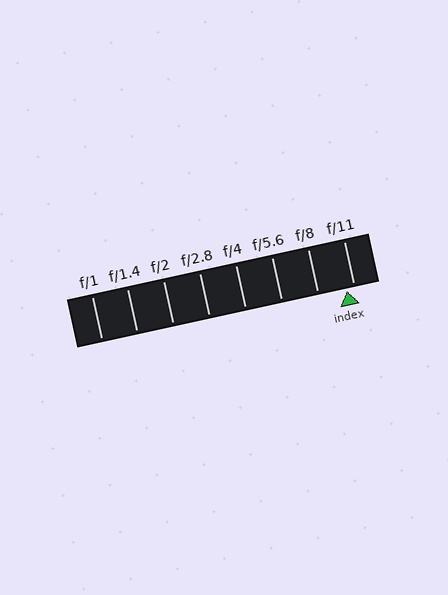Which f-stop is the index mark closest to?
The index mark is closest to f/11.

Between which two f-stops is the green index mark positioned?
The index mark is between f/8 and f/11.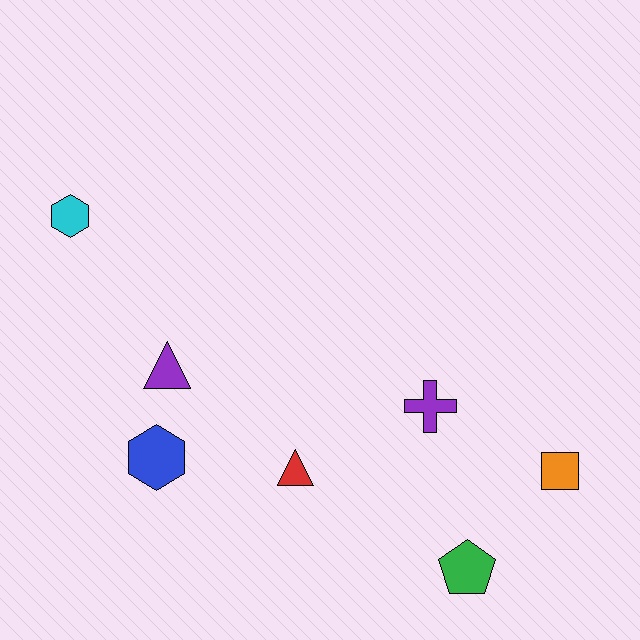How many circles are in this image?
There are no circles.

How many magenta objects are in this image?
There are no magenta objects.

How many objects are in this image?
There are 7 objects.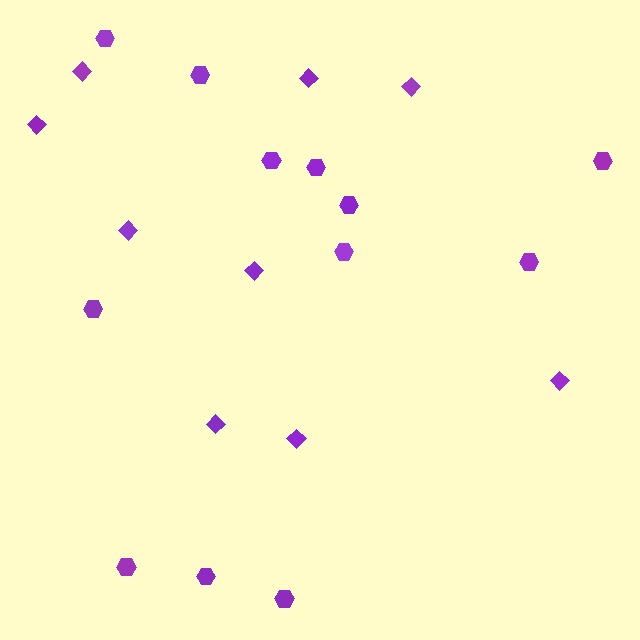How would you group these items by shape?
There are 2 groups: one group of hexagons (12) and one group of diamonds (9).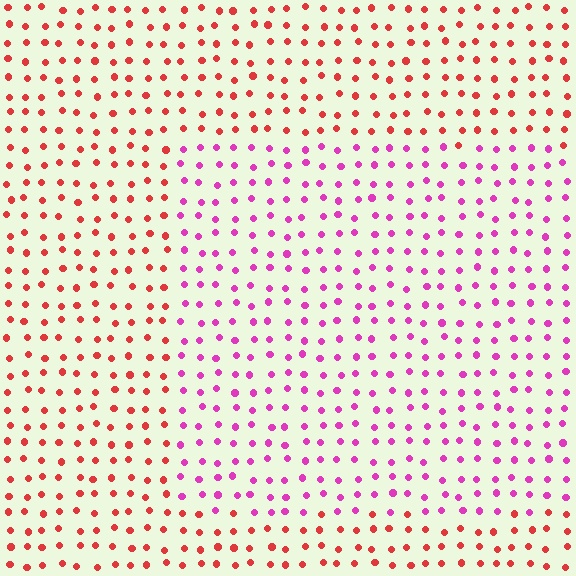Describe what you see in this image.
The image is filled with small red elements in a uniform arrangement. A rectangle-shaped region is visible where the elements are tinted to a slightly different hue, forming a subtle color boundary.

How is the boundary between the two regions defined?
The boundary is defined purely by a slight shift in hue (about 46 degrees). Spacing, size, and orientation are identical on both sides.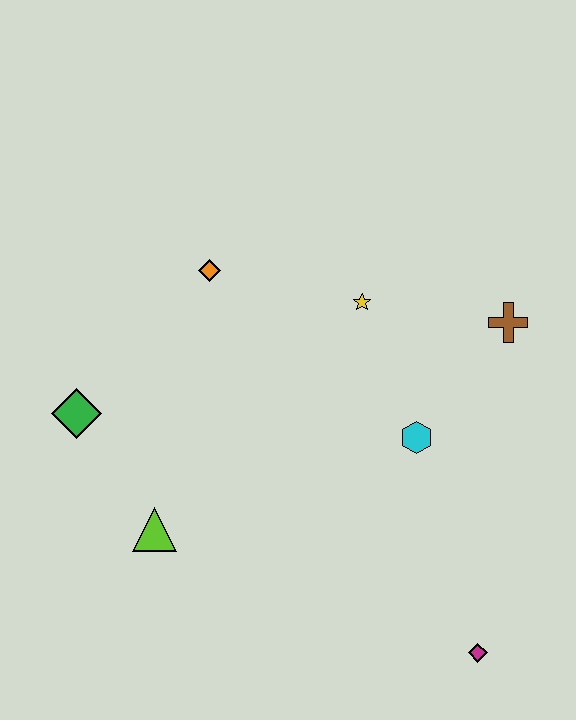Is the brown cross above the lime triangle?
Yes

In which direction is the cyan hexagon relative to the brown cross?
The cyan hexagon is below the brown cross.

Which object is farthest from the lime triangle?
The brown cross is farthest from the lime triangle.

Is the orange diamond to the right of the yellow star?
No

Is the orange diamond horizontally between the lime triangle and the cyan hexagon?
Yes